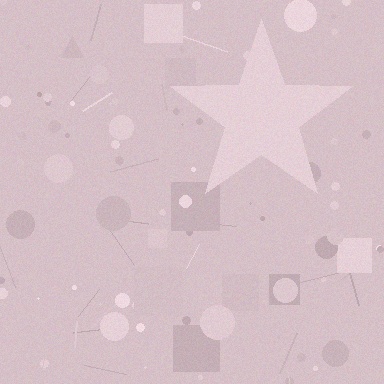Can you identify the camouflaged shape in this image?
The camouflaged shape is a star.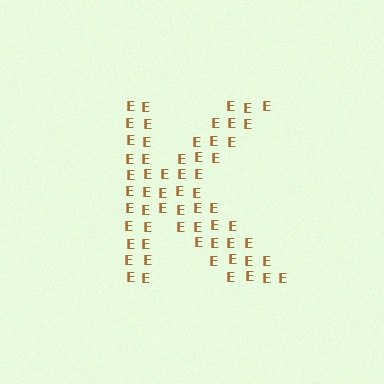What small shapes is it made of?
It is made of small letter E's.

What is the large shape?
The large shape is the letter K.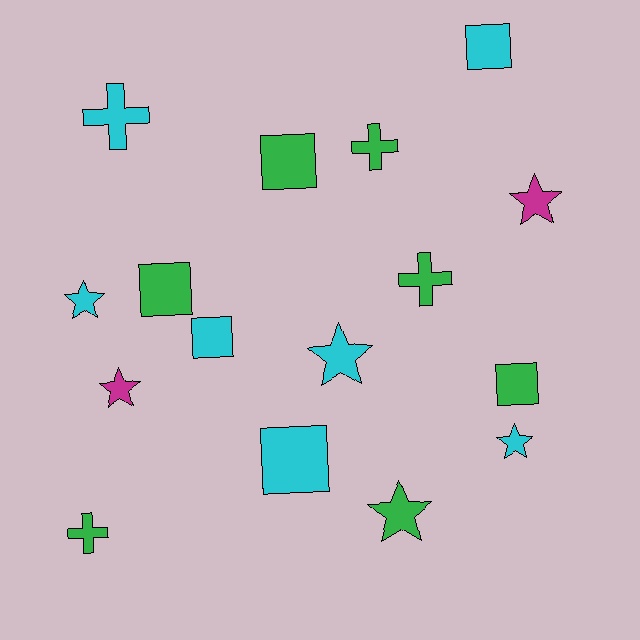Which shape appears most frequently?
Star, with 6 objects.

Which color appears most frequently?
Cyan, with 7 objects.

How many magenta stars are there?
There are 2 magenta stars.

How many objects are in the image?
There are 16 objects.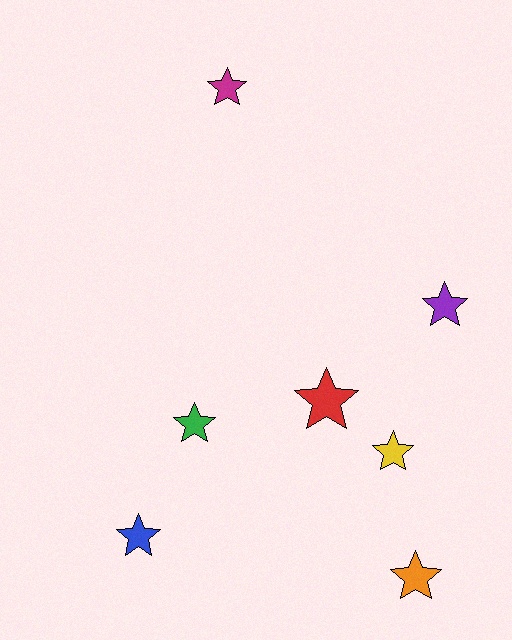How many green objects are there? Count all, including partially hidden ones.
There is 1 green object.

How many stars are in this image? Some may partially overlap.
There are 7 stars.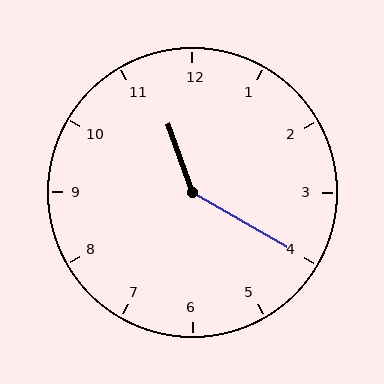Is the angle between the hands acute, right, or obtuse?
It is obtuse.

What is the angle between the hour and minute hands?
Approximately 140 degrees.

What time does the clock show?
11:20.